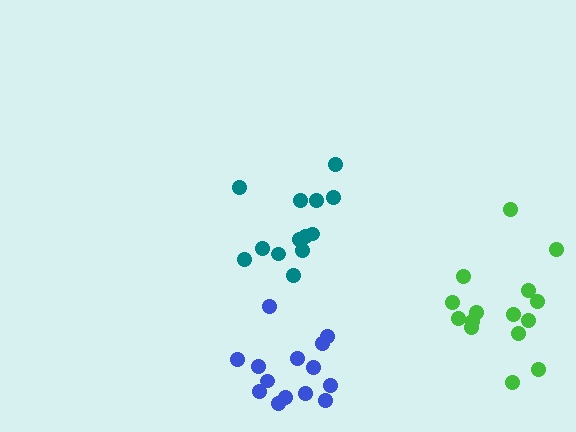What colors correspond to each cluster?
The clusters are colored: blue, green, teal.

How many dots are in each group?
Group 1: 14 dots, Group 2: 15 dots, Group 3: 13 dots (42 total).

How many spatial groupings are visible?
There are 3 spatial groupings.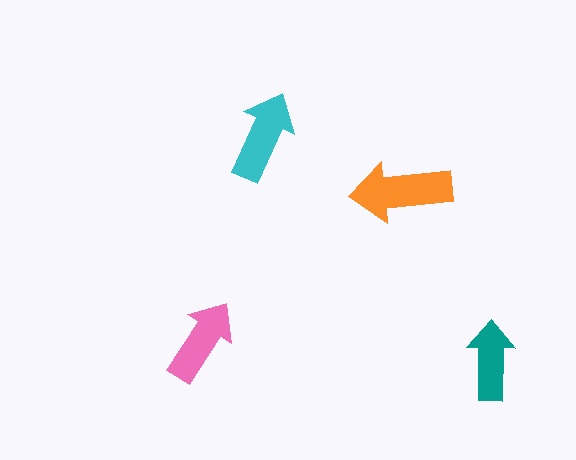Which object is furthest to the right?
The teal arrow is rightmost.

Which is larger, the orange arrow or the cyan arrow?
The orange one.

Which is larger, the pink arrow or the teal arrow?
The pink one.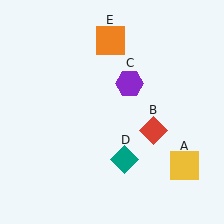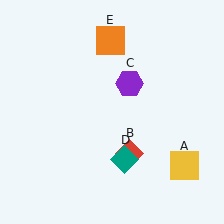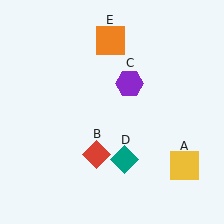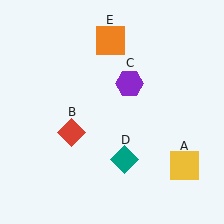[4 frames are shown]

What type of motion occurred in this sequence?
The red diamond (object B) rotated clockwise around the center of the scene.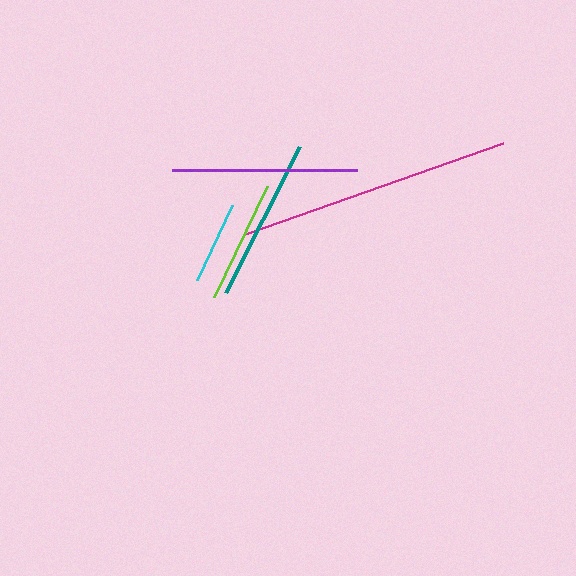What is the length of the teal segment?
The teal segment is approximately 163 pixels long.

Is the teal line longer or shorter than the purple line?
The purple line is longer than the teal line.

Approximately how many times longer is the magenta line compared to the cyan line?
The magenta line is approximately 3.3 times the length of the cyan line.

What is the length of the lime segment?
The lime segment is approximately 122 pixels long.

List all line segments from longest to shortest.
From longest to shortest: magenta, purple, teal, lime, cyan.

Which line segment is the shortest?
The cyan line is the shortest at approximately 83 pixels.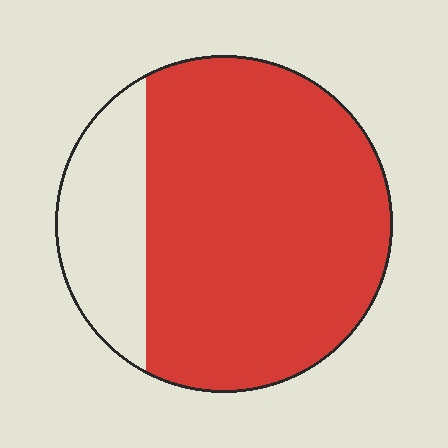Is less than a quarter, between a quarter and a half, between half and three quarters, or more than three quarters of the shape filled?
More than three quarters.